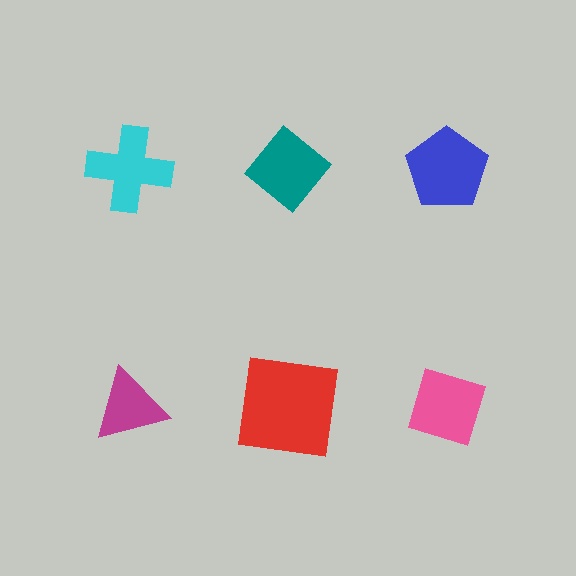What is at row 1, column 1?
A cyan cross.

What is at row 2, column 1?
A magenta triangle.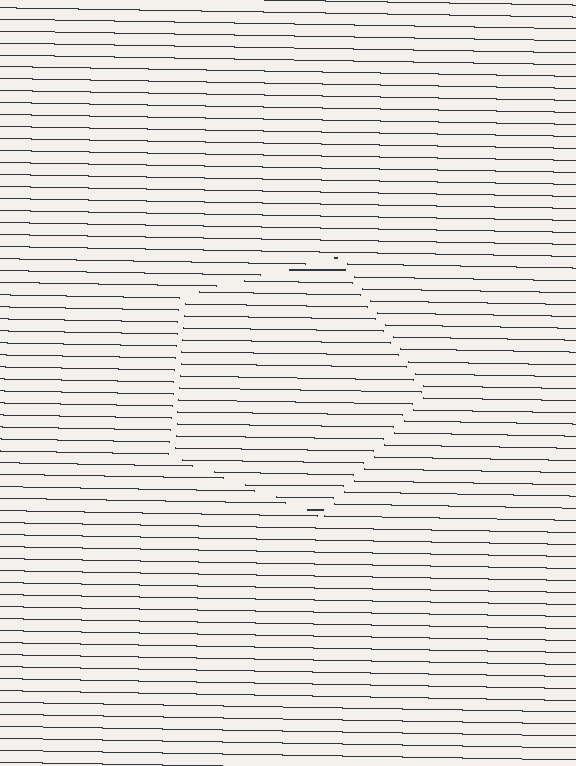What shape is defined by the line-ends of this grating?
An illusory pentagon. The interior of the shape contains the same grating, shifted by half a period — the contour is defined by the phase discontinuity where line-ends from the inner and outer gratings abut.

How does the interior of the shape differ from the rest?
The interior of the shape contains the same grating, shifted by half a period — the contour is defined by the phase discontinuity where line-ends from the inner and outer gratings abut.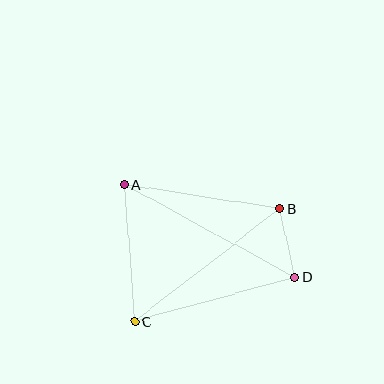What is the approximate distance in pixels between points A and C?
The distance between A and C is approximately 137 pixels.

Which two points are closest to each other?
Points B and D are closest to each other.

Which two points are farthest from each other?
Points A and D are farthest from each other.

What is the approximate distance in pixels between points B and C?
The distance between B and C is approximately 184 pixels.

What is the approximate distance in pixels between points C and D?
The distance between C and D is approximately 166 pixels.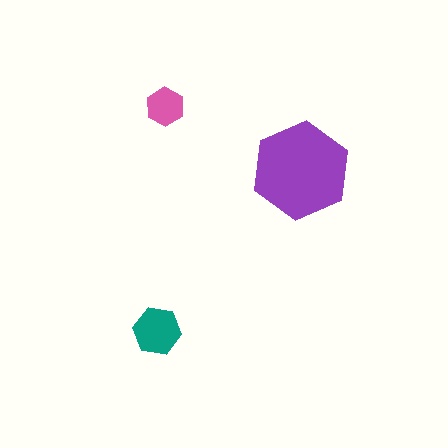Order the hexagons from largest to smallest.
the purple one, the teal one, the pink one.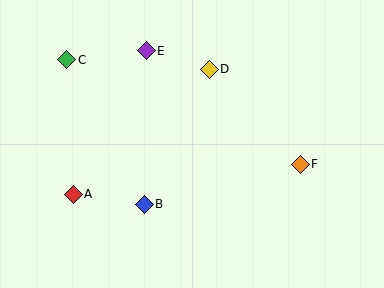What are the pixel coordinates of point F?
Point F is at (300, 164).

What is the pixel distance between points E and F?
The distance between E and F is 192 pixels.